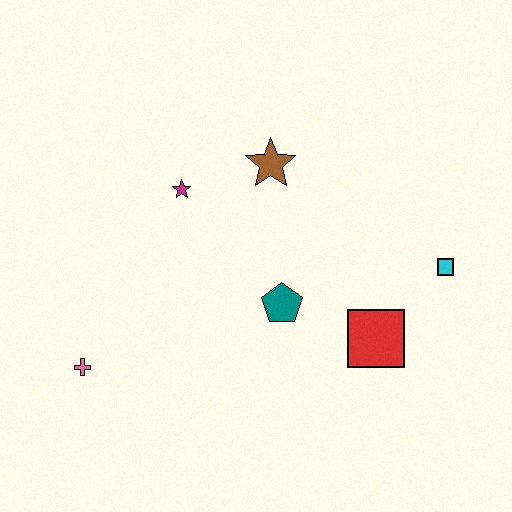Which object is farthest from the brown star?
The pink cross is farthest from the brown star.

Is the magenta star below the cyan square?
No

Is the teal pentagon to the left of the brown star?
No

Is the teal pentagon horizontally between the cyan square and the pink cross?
Yes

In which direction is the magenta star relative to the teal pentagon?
The magenta star is above the teal pentagon.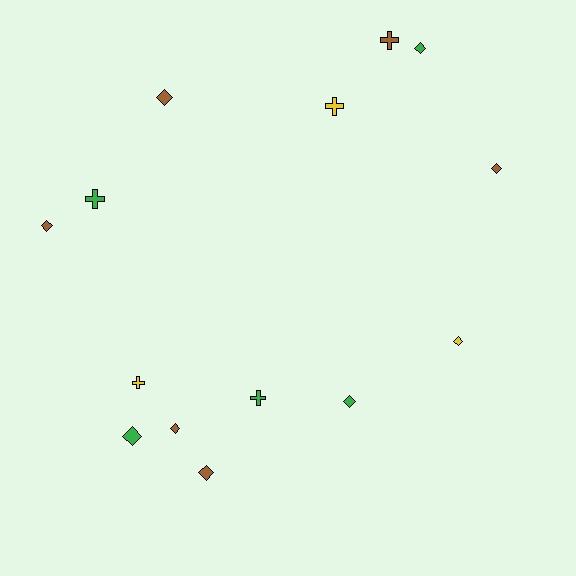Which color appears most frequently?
Brown, with 6 objects.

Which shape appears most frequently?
Diamond, with 9 objects.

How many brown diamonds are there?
There are 5 brown diamonds.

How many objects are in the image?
There are 14 objects.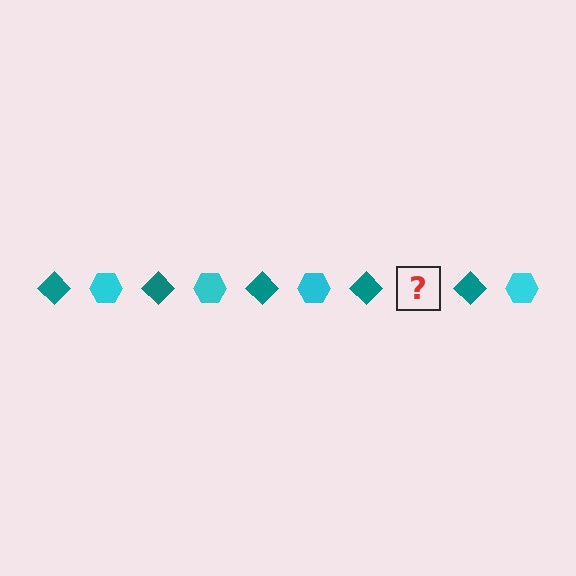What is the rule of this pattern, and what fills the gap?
The rule is that the pattern alternates between teal diamond and cyan hexagon. The gap should be filled with a cyan hexagon.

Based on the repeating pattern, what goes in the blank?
The blank should be a cyan hexagon.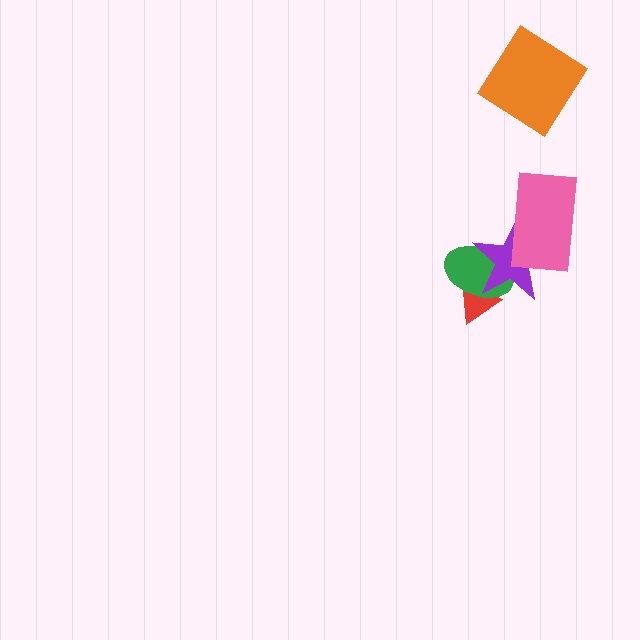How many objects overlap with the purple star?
3 objects overlap with the purple star.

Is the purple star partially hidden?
Yes, it is partially covered by another shape.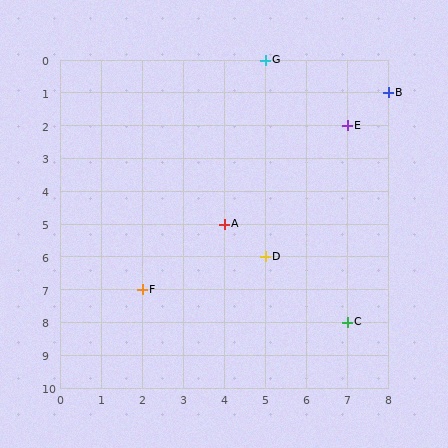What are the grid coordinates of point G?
Point G is at grid coordinates (5, 0).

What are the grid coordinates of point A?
Point A is at grid coordinates (4, 5).